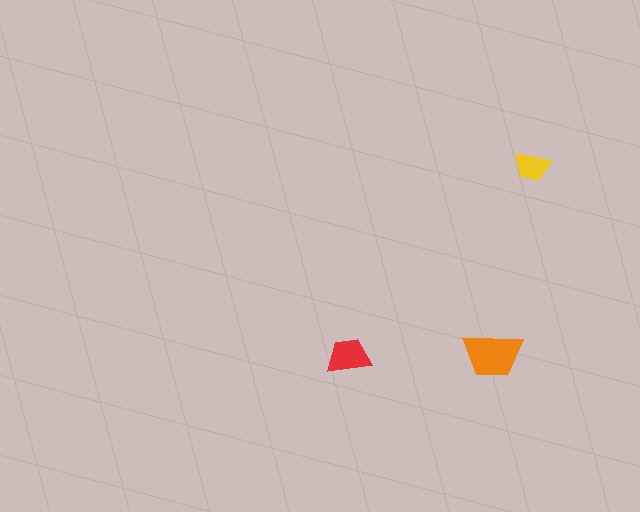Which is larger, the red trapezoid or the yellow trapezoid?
The red one.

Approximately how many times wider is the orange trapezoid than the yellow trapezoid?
About 1.5 times wider.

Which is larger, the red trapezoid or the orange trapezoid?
The orange one.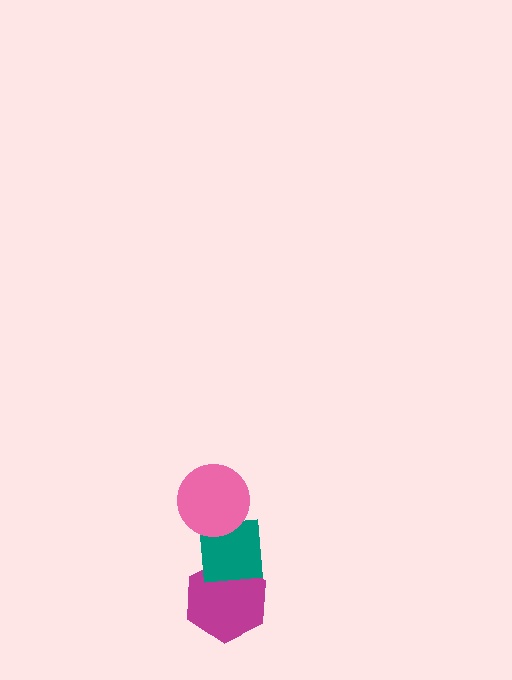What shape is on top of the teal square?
The pink circle is on top of the teal square.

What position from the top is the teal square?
The teal square is 2nd from the top.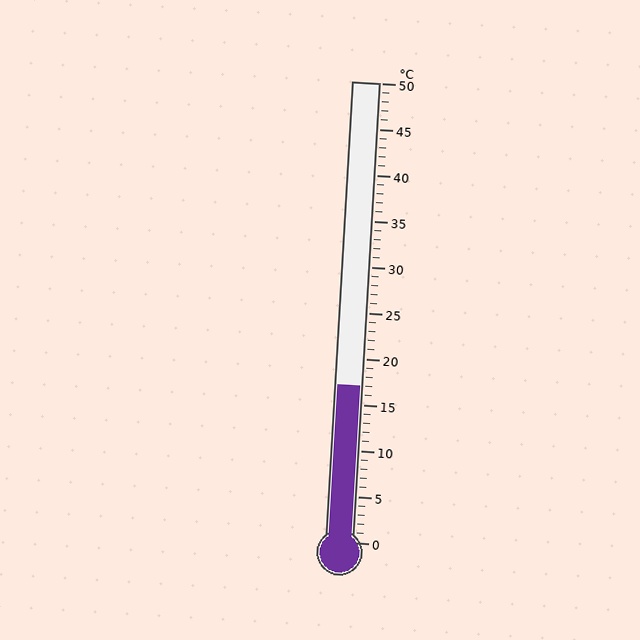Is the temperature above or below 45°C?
The temperature is below 45°C.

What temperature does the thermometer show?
The thermometer shows approximately 17°C.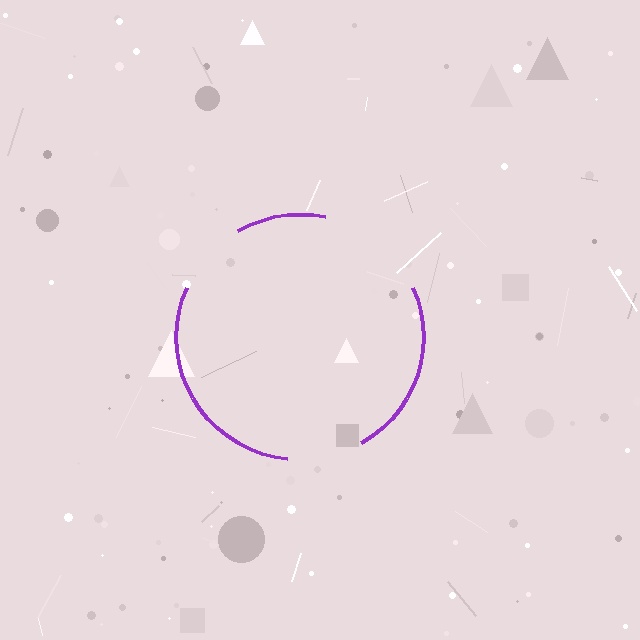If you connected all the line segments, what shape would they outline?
They would outline a circle.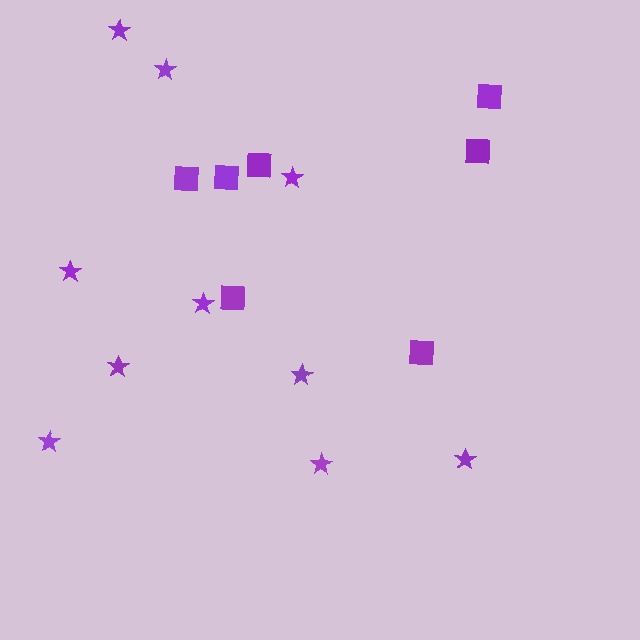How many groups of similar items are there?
There are 2 groups: one group of squares (7) and one group of stars (10).